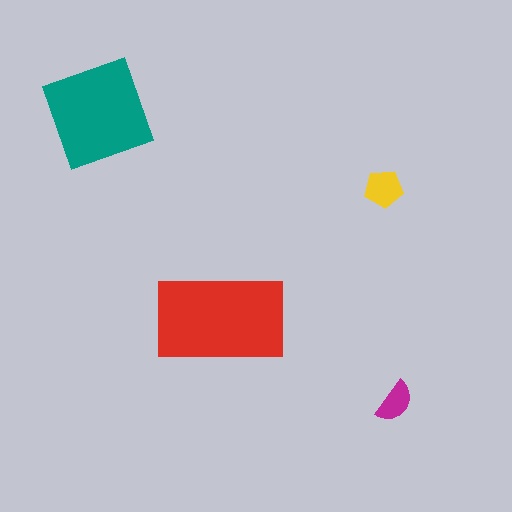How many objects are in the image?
There are 4 objects in the image.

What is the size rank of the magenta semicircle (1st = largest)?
4th.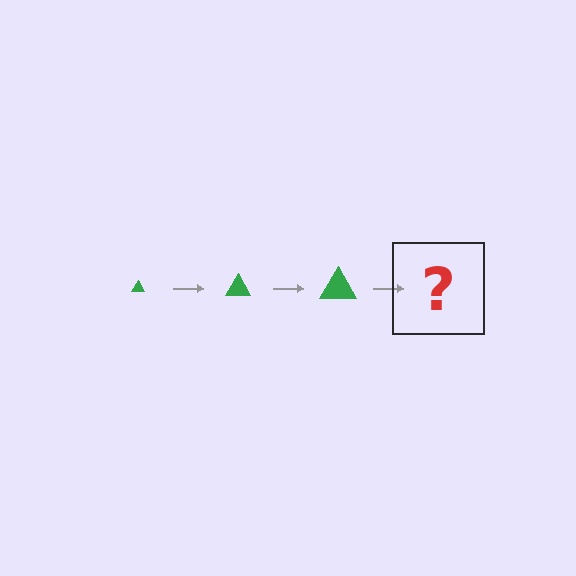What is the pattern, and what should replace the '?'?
The pattern is that the triangle gets progressively larger each step. The '?' should be a green triangle, larger than the previous one.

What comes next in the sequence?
The next element should be a green triangle, larger than the previous one.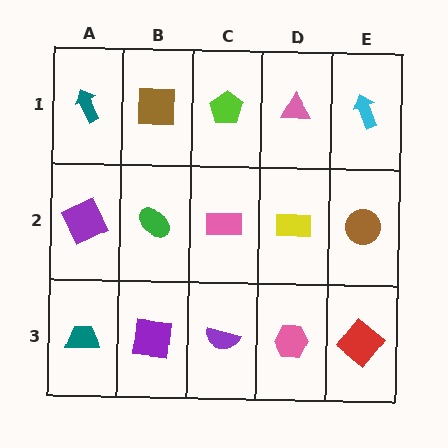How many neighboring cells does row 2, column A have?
3.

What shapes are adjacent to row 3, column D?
A yellow rectangle (row 2, column D), a purple semicircle (row 3, column C), a red diamond (row 3, column E).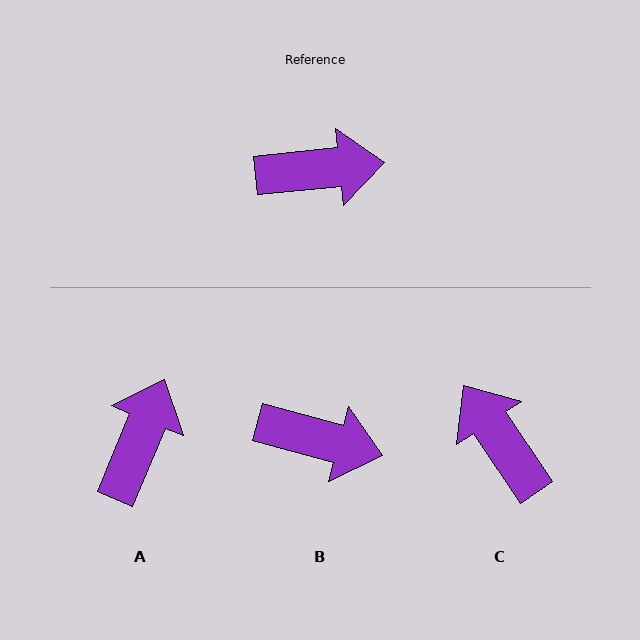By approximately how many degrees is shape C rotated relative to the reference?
Approximately 118 degrees counter-clockwise.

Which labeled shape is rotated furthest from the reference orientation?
C, about 118 degrees away.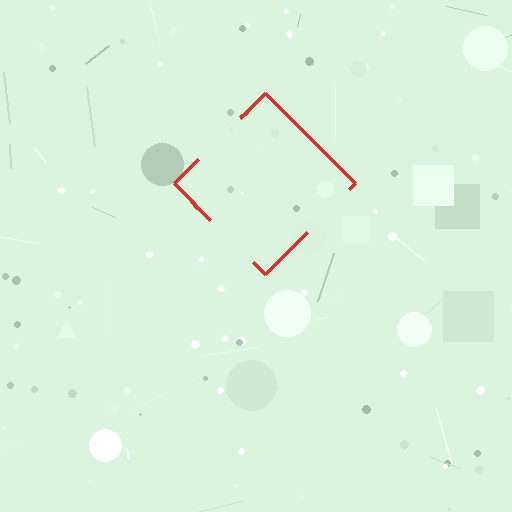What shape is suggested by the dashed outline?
The dashed outline suggests a diamond.